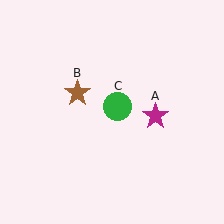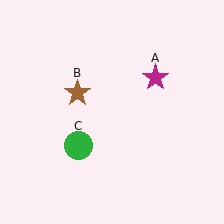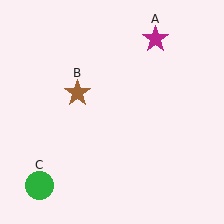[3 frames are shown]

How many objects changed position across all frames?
2 objects changed position: magenta star (object A), green circle (object C).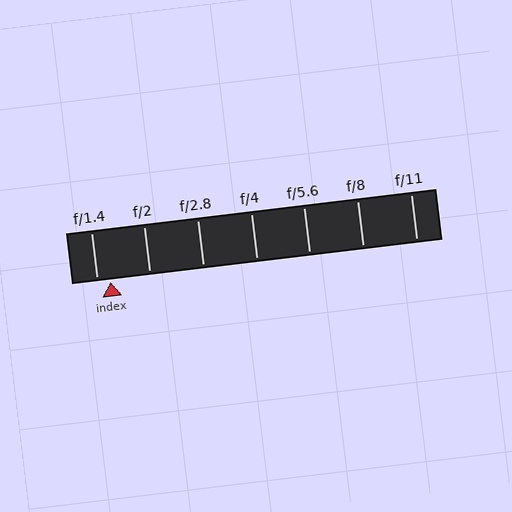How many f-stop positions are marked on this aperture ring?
There are 7 f-stop positions marked.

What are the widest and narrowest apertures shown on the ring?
The widest aperture shown is f/1.4 and the narrowest is f/11.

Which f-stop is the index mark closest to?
The index mark is closest to f/1.4.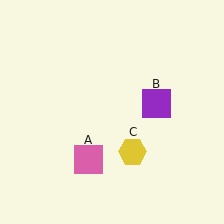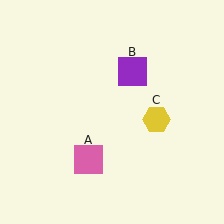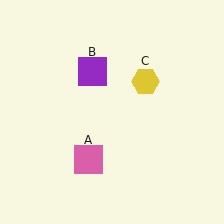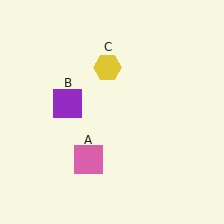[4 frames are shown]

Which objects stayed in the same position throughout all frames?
Pink square (object A) remained stationary.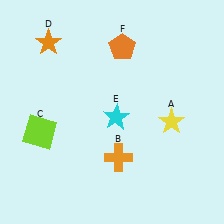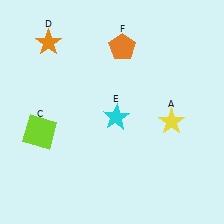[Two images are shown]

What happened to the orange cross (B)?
The orange cross (B) was removed in Image 2. It was in the bottom-right area of Image 1.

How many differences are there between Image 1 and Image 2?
There is 1 difference between the two images.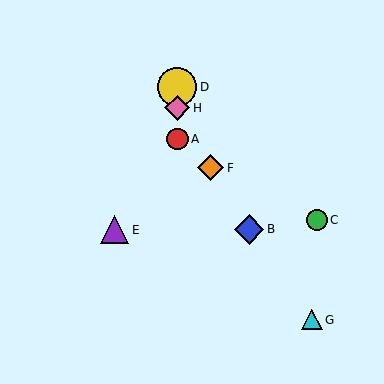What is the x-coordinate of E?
Object E is at x≈114.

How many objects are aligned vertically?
3 objects (A, D, H) are aligned vertically.